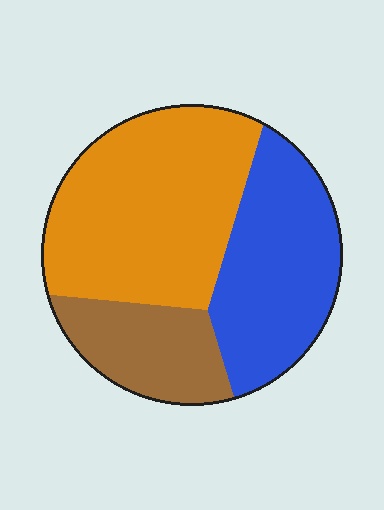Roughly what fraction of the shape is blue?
Blue takes up about one third (1/3) of the shape.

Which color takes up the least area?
Brown, at roughly 20%.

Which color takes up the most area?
Orange, at roughly 45%.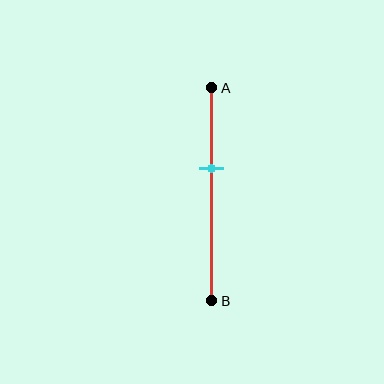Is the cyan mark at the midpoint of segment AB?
No, the mark is at about 40% from A, not at the 50% midpoint.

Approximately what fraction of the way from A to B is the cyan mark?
The cyan mark is approximately 40% of the way from A to B.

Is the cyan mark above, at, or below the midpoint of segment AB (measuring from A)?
The cyan mark is above the midpoint of segment AB.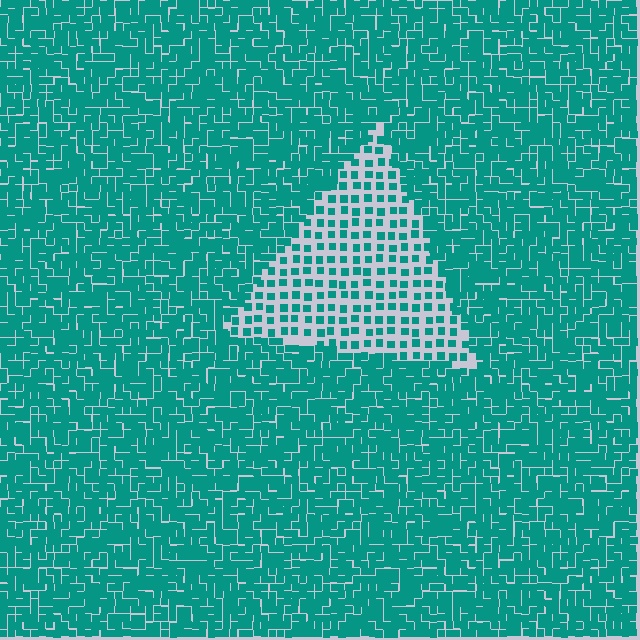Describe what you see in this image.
The image contains small teal elements arranged at two different densities. A triangle-shaped region is visible where the elements are less densely packed than the surrounding area.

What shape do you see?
I see a triangle.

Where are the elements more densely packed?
The elements are more densely packed outside the triangle boundary.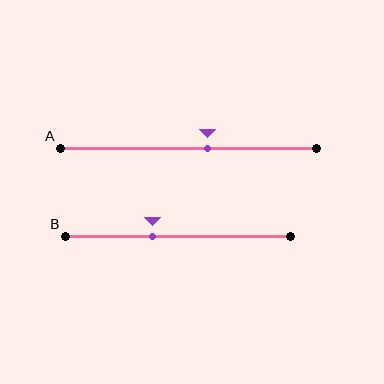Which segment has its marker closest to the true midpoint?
Segment A has its marker closest to the true midpoint.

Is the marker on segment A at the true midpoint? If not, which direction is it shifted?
No, the marker on segment A is shifted to the right by about 8% of the segment length.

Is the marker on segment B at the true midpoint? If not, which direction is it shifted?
No, the marker on segment B is shifted to the left by about 11% of the segment length.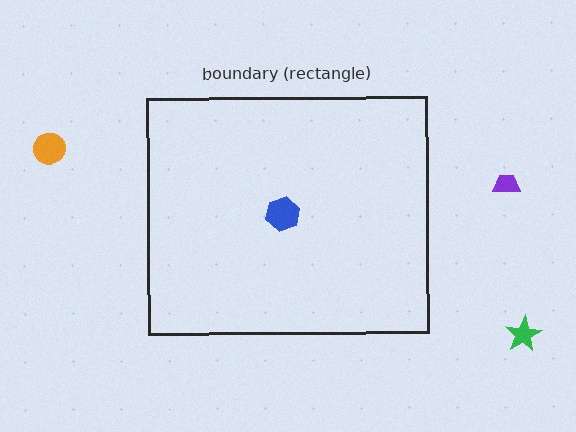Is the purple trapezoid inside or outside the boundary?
Outside.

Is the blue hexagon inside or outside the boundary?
Inside.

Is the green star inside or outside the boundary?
Outside.